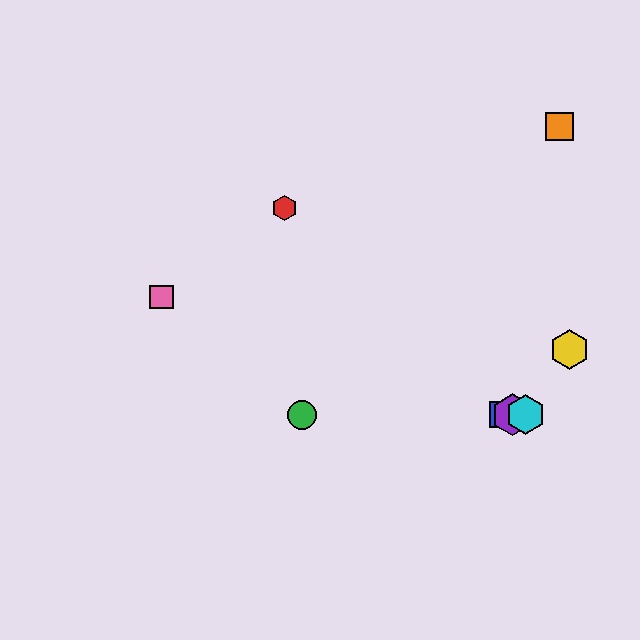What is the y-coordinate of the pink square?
The pink square is at y≈297.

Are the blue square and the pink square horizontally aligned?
No, the blue square is at y≈415 and the pink square is at y≈297.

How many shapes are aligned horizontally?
4 shapes (the blue square, the green circle, the purple hexagon, the cyan hexagon) are aligned horizontally.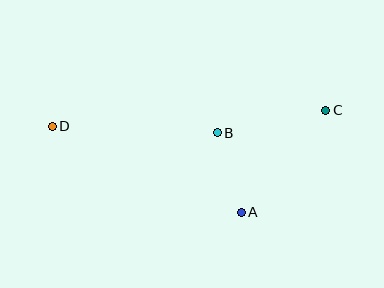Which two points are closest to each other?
Points A and B are closest to each other.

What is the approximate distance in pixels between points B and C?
The distance between B and C is approximately 111 pixels.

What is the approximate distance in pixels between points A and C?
The distance between A and C is approximately 133 pixels.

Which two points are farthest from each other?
Points C and D are farthest from each other.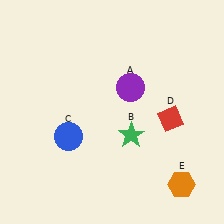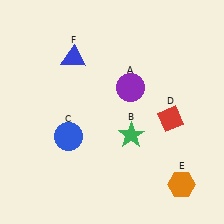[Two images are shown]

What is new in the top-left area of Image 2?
A blue triangle (F) was added in the top-left area of Image 2.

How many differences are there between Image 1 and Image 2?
There is 1 difference between the two images.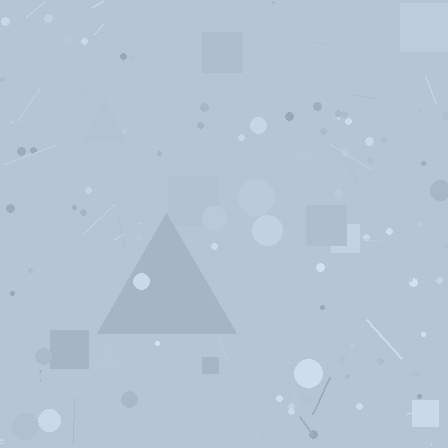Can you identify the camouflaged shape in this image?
The camouflaged shape is a triangle.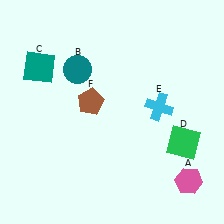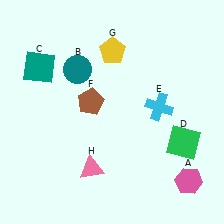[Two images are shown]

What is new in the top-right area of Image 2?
A yellow pentagon (G) was added in the top-right area of Image 2.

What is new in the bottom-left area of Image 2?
A pink triangle (H) was added in the bottom-left area of Image 2.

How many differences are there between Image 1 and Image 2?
There are 2 differences between the two images.